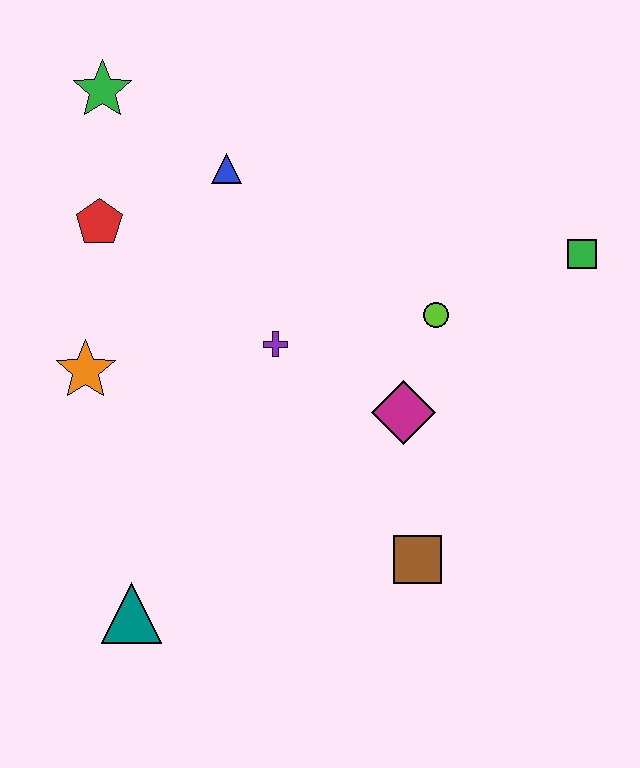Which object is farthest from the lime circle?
The teal triangle is farthest from the lime circle.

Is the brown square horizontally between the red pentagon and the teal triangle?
No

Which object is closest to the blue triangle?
The red pentagon is closest to the blue triangle.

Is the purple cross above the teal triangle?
Yes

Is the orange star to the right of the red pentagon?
No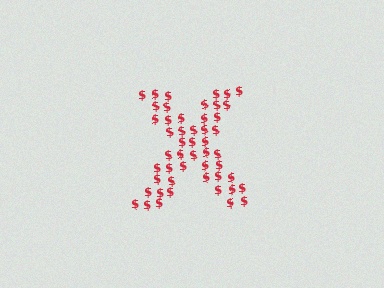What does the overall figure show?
The overall figure shows the letter X.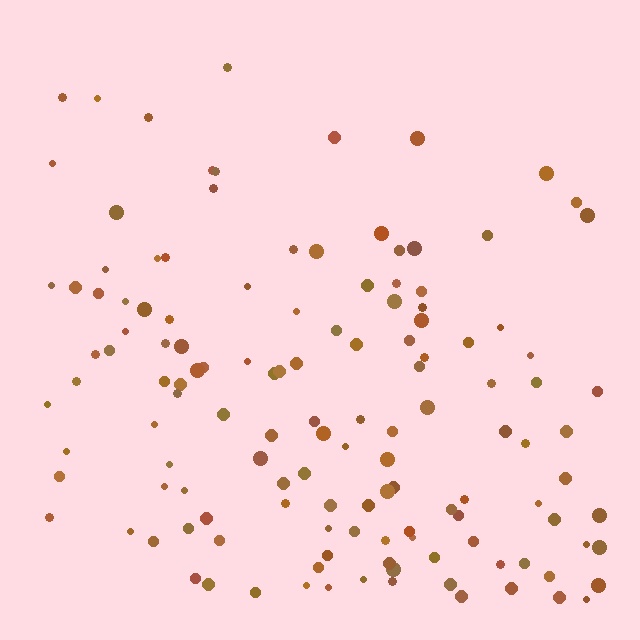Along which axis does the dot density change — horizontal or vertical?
Vertical.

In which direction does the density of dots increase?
From top to bottom, with the bottom side densest.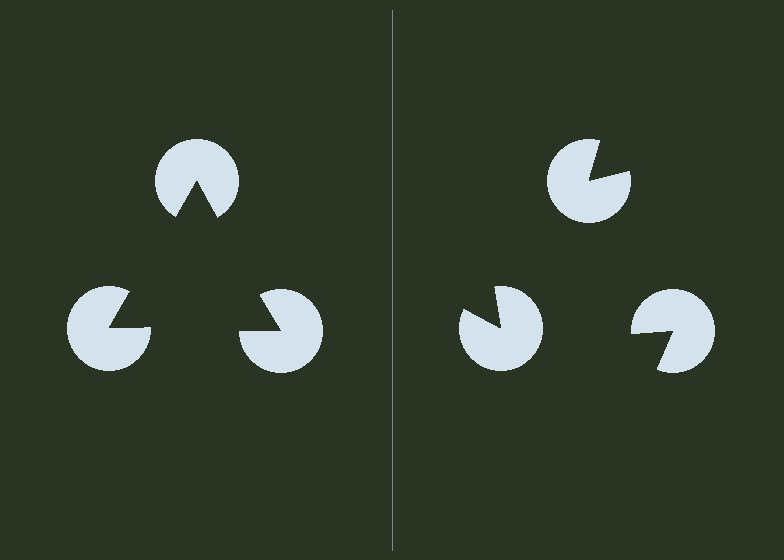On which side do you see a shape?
An illusory triangle appears on the left side. On the right side the wedge cuts are rotated, so no coherent shape forms.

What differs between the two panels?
The pac-man discs are positioned identically on both sides; only the wedge orientations differ. On the left they align to a triangle; on the right they are misaligned.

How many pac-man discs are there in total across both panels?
6 — 3 on each side.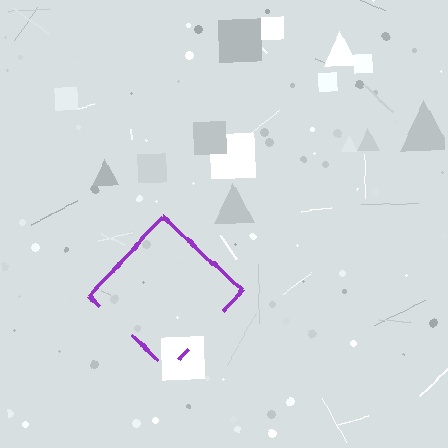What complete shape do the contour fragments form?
The contour fragments form a diamond.